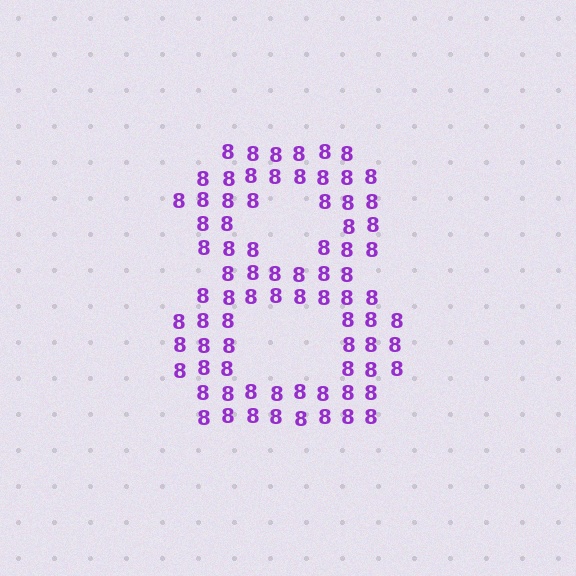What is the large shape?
The large shape is the digit 8.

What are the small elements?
The small elements are digit 8's.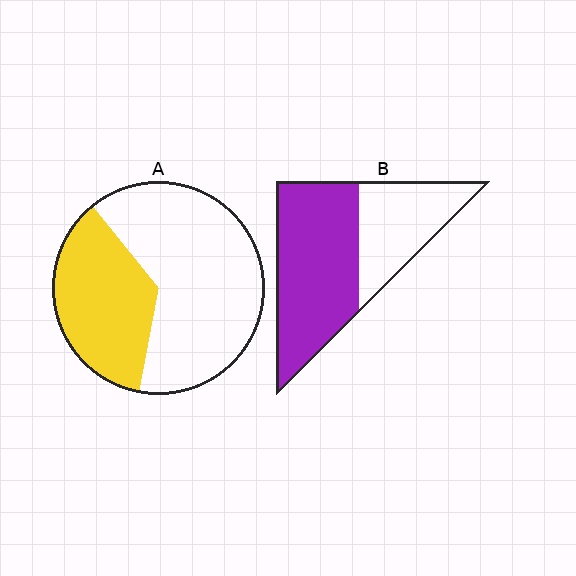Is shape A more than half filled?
No.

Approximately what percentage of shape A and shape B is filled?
A is approximately 35% and B is approximately 60%.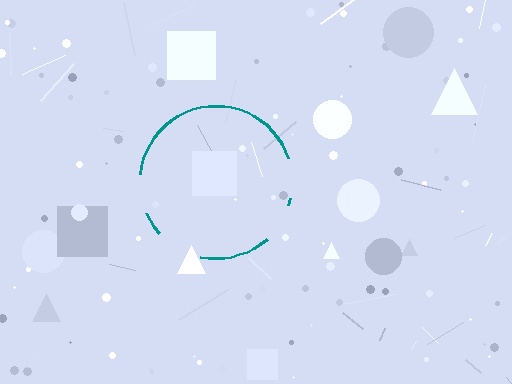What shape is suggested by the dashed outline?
The dashed outline suggests a circle.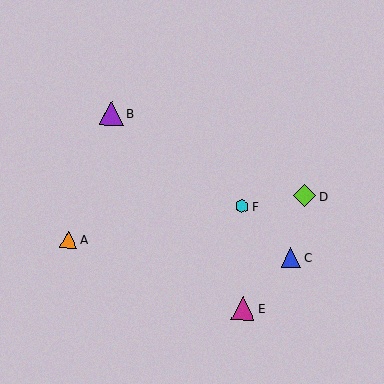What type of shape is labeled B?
Shape B is a purple triangle.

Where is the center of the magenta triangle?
The center of the magenta triangle is at (243, 308).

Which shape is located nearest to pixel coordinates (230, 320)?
The magenta triangle (labeled E) at (243, 308) is nearest to that location.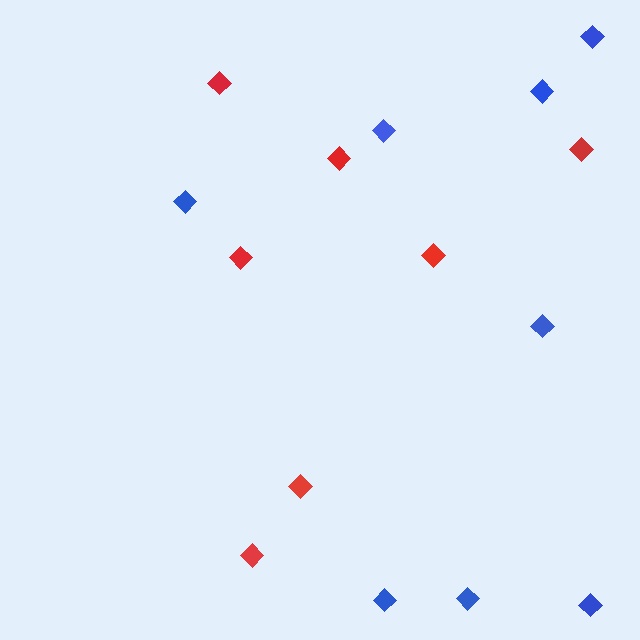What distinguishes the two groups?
There are 2 groups: one group of red diamonds (7) and one group of blue diamonds (8).